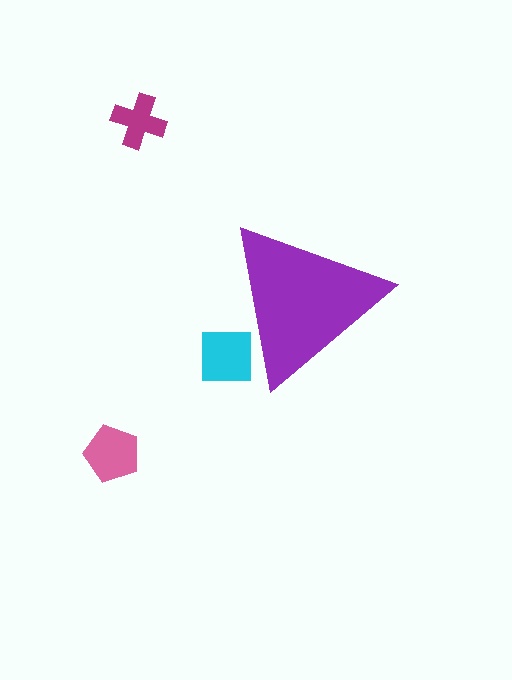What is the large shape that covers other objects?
A purple triangle.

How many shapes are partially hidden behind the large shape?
1 shape is partially hidden.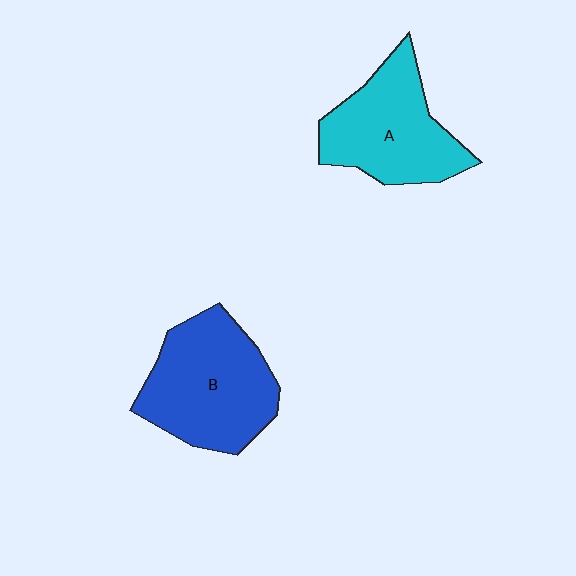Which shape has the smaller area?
Shape A (cyan).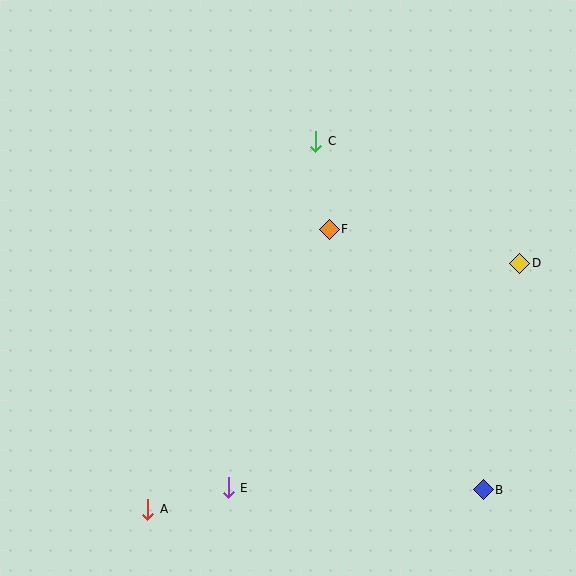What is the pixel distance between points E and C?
The distance between E and C is 357 pixels.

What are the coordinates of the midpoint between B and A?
The midpoint between B and A is at (316, 499).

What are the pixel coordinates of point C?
Point C is at (316, 141).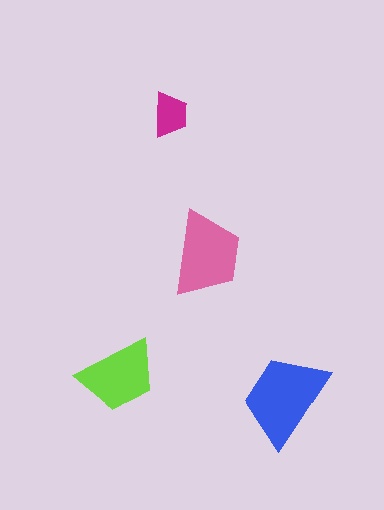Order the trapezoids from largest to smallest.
the blue one, the pink one, the lime one, the magenta one.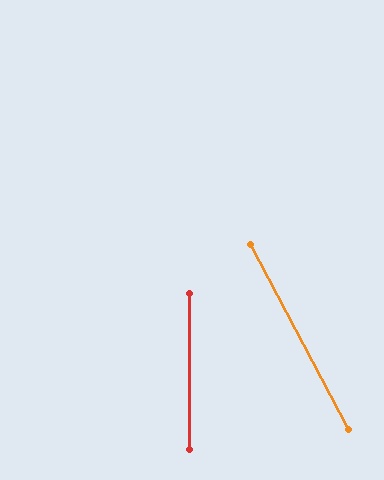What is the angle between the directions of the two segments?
Approximately 28 degrees.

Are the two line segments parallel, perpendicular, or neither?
Neither parallel nor perpendicular — they differ by about 28°.